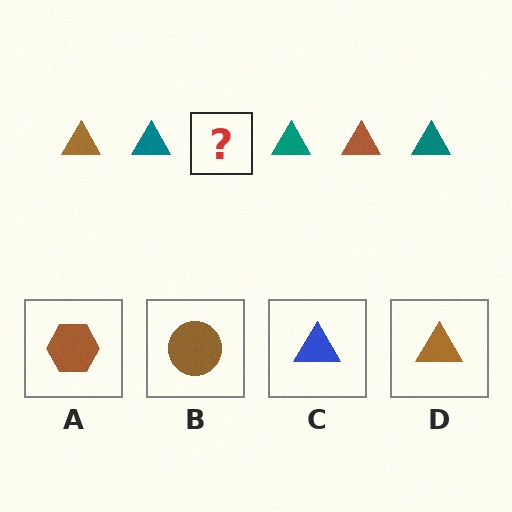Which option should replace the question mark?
Option D.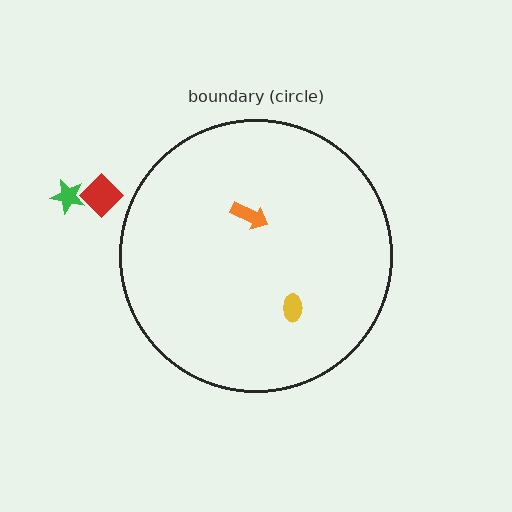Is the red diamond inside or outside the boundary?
Outside.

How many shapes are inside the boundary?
2 inside, 2 outside.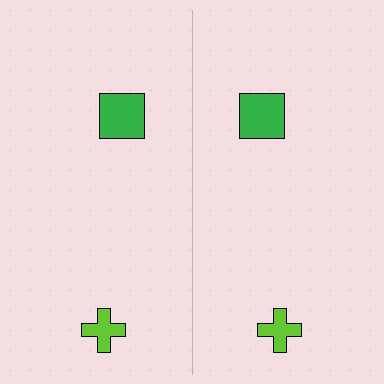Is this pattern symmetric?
Yes, this pattern has bilateral (reflection) symmetry.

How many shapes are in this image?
There are 4 shapes in this image.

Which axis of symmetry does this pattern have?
The pattern has a vertical axis of symmetry running through the center of the image.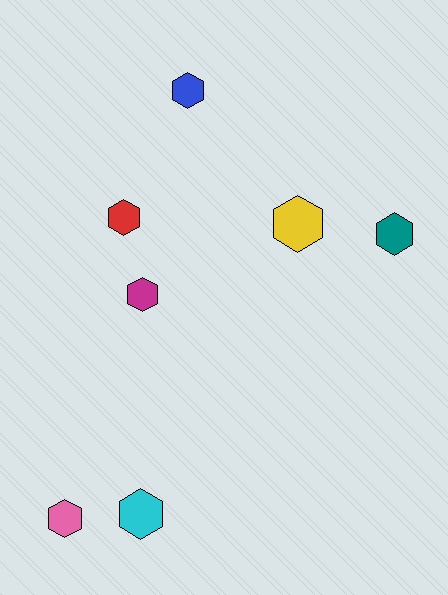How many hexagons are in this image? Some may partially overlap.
There are 7 hexagons.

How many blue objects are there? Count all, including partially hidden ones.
There is 1 blue object.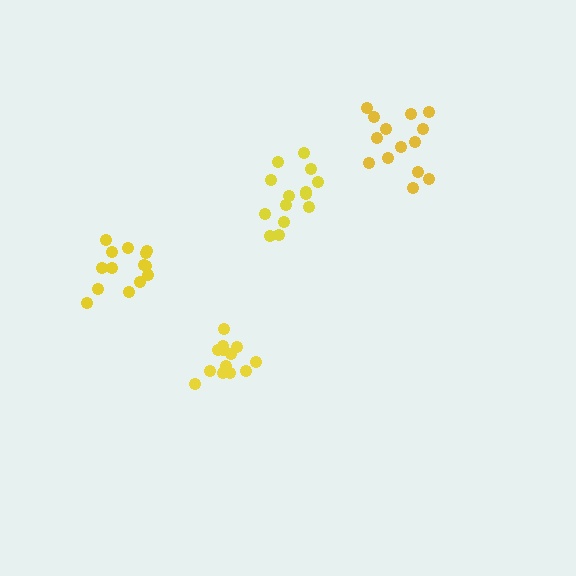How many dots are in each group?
Group 1: 13 dots, Group 2: 14 dots, Group 3: 14 dots, Group 4: 14 dots (55 total).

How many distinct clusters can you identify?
There are 4 distinct clusters.